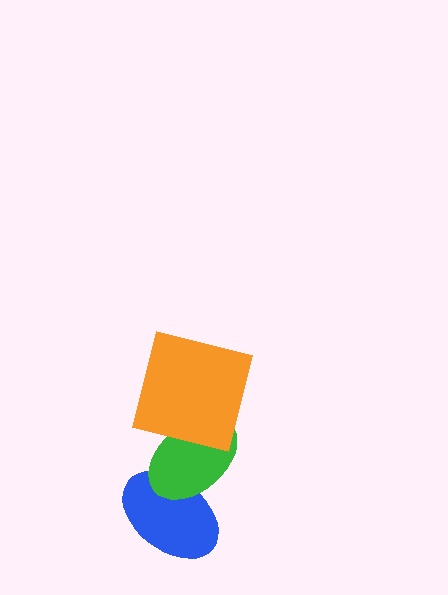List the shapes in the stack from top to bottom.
From top to bottom: the orange square, the green ellipse, the blue ellipse.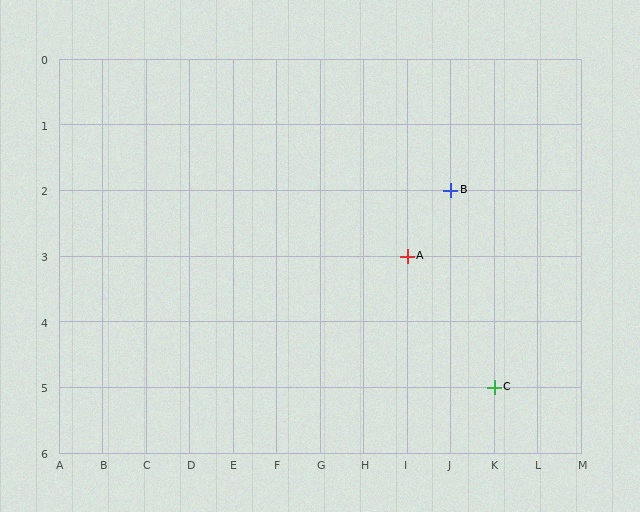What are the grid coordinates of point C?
Point C is at grid coordinates (K, 5).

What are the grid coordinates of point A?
Point A is at grid coordinates (I, 3).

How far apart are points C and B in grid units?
Points C and B are 1 column and 3 rows apart (about 3.2 grid units diagonally).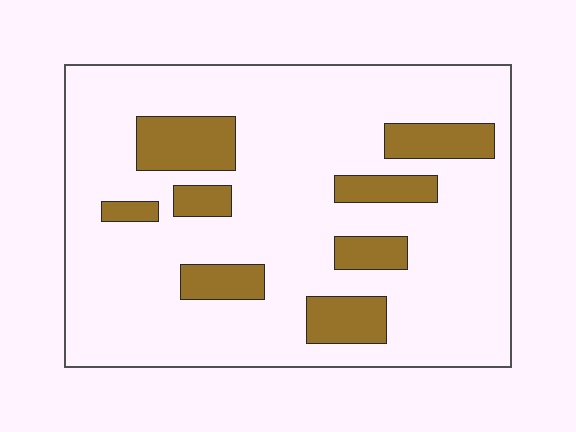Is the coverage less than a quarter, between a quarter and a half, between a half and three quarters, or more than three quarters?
Less than a quarter.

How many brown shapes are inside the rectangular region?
8.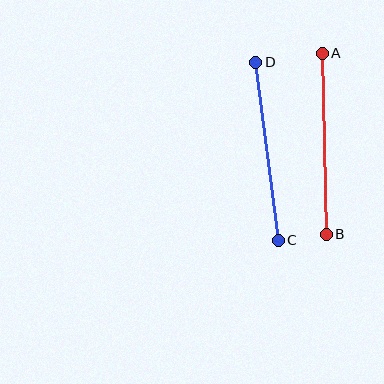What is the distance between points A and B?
The distance is approximately 181 pixels.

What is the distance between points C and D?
The distance is approximately 179 pixels.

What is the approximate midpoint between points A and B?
The midpoint is at approximately (324, 144) pixels.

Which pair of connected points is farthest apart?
Points A and B are farthest apart.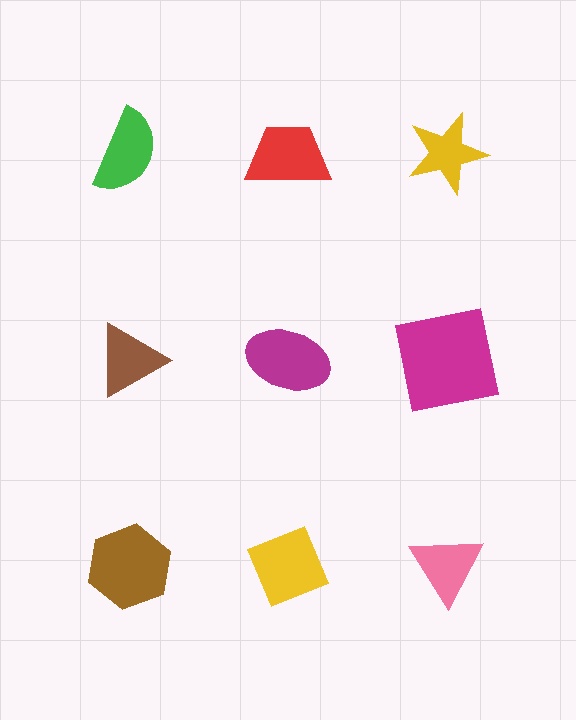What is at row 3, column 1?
A brown hexagon.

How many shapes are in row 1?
3 shapes.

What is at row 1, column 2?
A red trapezoid.